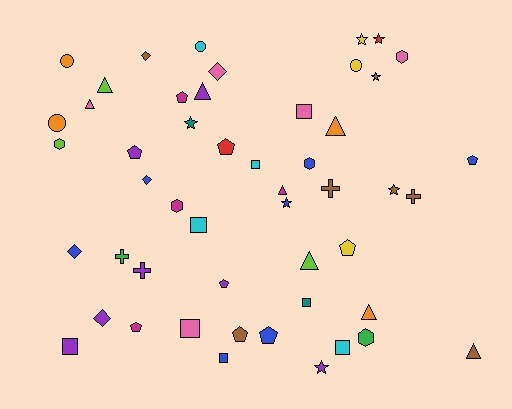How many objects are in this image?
There are 50 objects.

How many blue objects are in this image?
There are 7 blue objects.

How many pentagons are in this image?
There are 9 pentagons.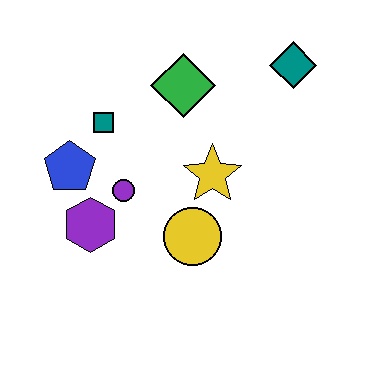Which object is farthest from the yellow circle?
The teal diamond is farthest from the yellow circle.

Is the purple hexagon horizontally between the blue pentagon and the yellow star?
Yes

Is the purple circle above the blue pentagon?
No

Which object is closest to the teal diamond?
The green diamond is closest to the teal diamond.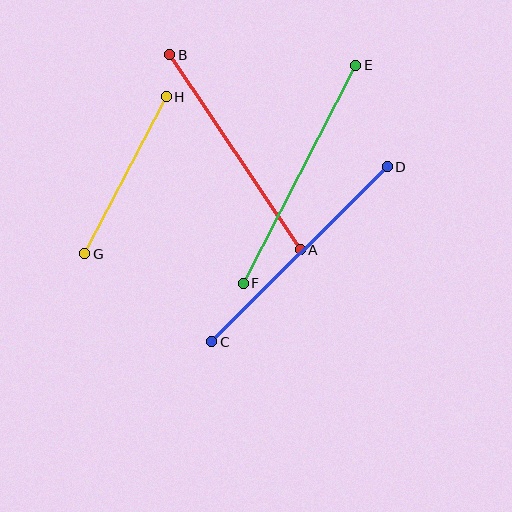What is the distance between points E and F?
The distance is approximately 245 pixels.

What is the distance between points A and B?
The distance is approximately 234 pixels.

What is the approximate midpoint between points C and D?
The midpoint is at approximately (300, 254) pixels.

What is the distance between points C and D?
The distance is approximately 248 pixels.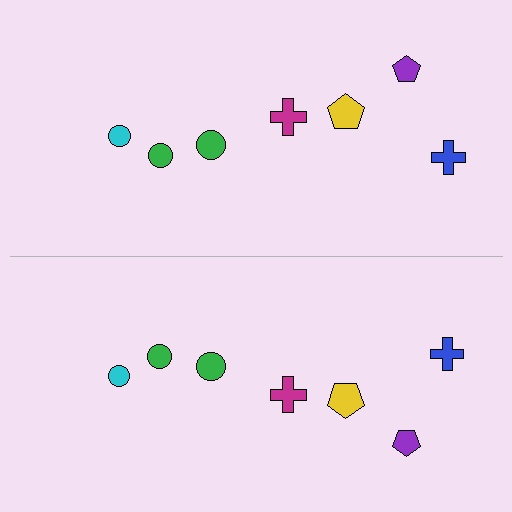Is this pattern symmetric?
Yes, this pattern has bilateral (reflection) symmetry.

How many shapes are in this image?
There are 14 shapes in this image.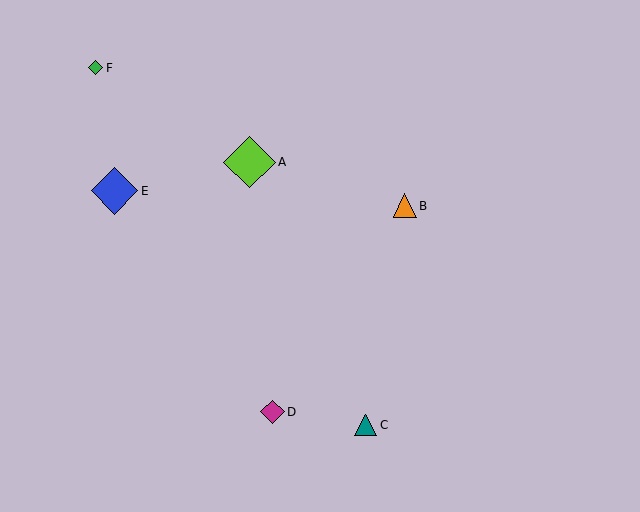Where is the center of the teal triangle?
The center of the teal triangle is at (366, 425).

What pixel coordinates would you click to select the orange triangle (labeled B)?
Click at (405, 206) to select the orange triangle B.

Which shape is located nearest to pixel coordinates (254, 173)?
The lime diamond (labeled A) at (249, 162) is nearest to that location.